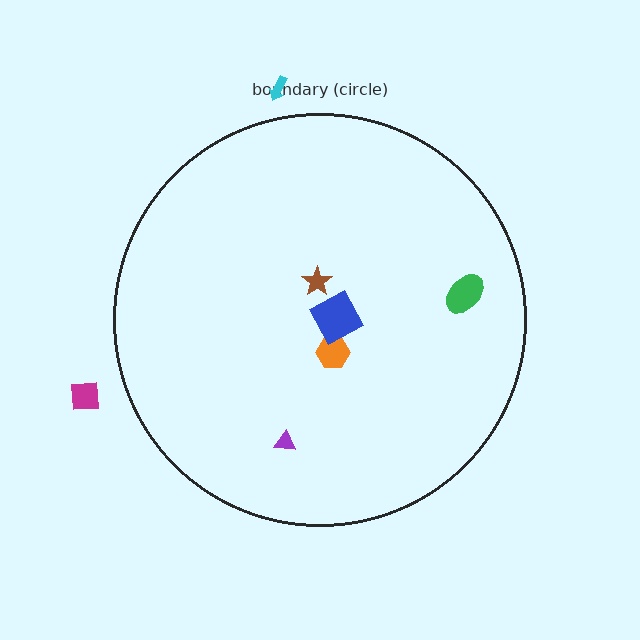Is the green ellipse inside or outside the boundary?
Inside.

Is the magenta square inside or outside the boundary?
Outside.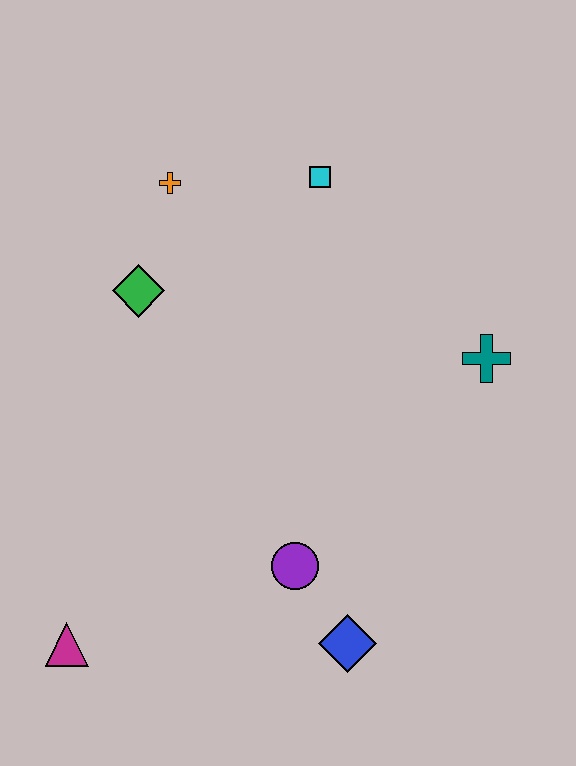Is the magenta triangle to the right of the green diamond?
No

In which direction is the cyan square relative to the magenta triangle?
The cyan square is above the magenta triangle.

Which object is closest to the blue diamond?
The purple circle is closest to the blue diamond.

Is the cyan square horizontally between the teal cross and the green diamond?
Yes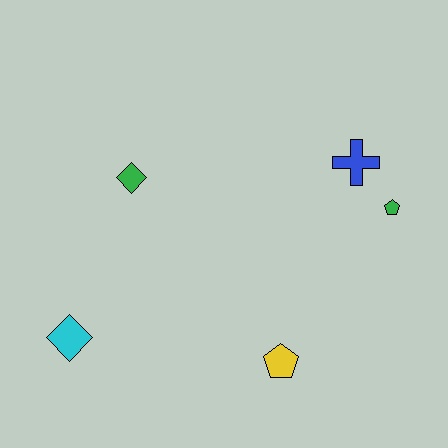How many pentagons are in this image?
There are 2 pentagons.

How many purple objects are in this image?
There are no purple objects.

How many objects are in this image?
There are 5 objects.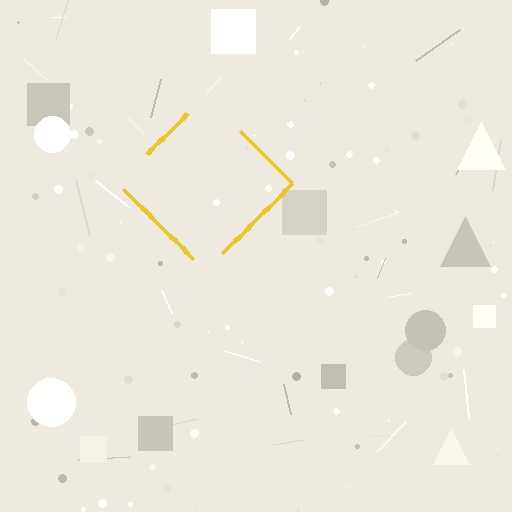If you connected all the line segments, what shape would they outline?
They would outline a diamond.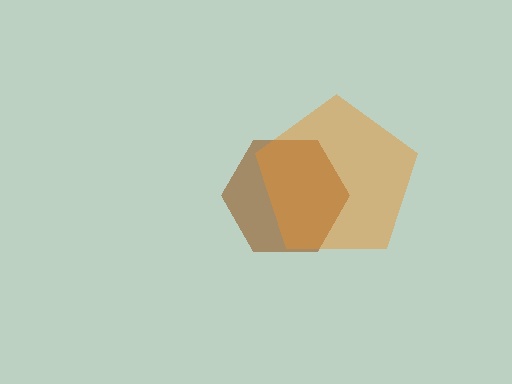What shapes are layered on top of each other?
The layered shapes are: a brown hexagon, an orange pentagon.